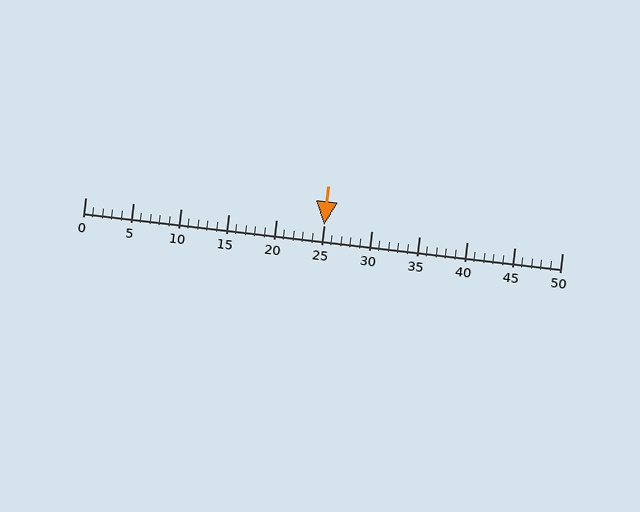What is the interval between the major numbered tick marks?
The major tick marks are spaced 5 units apart.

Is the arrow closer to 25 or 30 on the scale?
The arrow is closer to 25.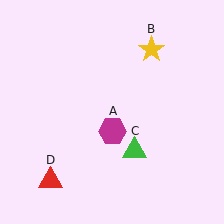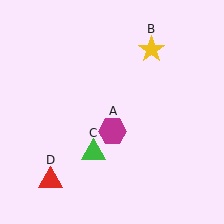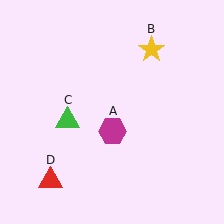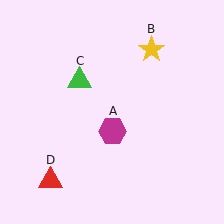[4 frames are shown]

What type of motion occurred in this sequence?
The green triangle (object C) rotated clockwise around the center of the scene.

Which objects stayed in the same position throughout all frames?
Magenta hexagon (object A) and yellow star (object B) and red triangle (object D) remained stationary.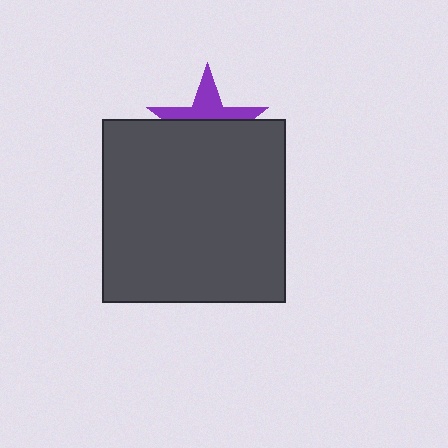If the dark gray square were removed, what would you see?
You would see the complete purple star.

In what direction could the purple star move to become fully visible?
The purple star could move up. That would shift it out from behind the dark gray square entirely.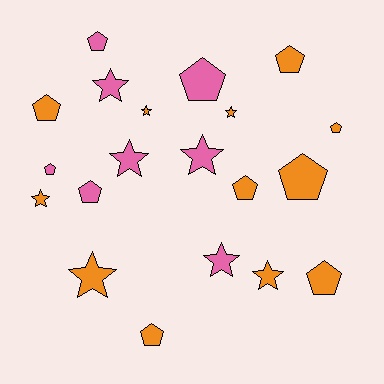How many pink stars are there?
There are 4 pink stars.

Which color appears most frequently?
Orange, with 12 objects.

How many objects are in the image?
There are 20 objects.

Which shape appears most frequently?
Pentagon, with 11 objects.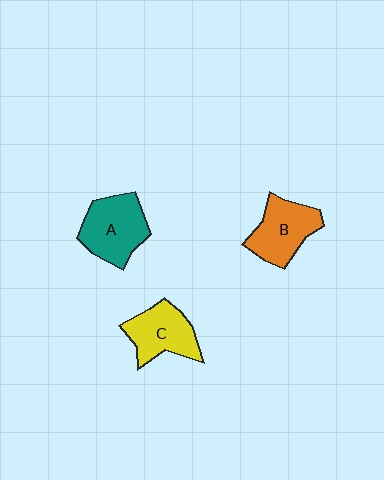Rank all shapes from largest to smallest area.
From largest to smallest: A (teal), B (orange), C (yellow).